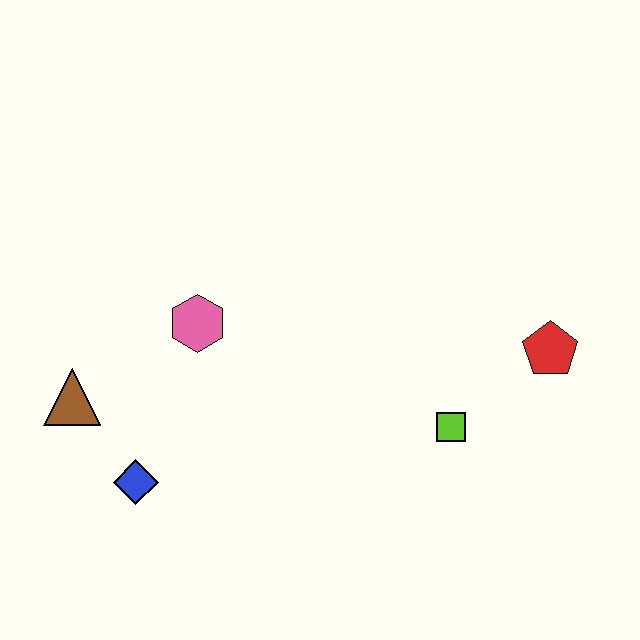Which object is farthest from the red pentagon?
The brown triangle is farthest from the red pentagon.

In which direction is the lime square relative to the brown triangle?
The lime square is to the right of the brown triangle.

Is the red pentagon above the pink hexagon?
No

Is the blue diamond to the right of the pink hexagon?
No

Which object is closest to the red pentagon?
The lime square is closest to the red pentagon.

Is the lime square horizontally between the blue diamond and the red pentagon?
Yes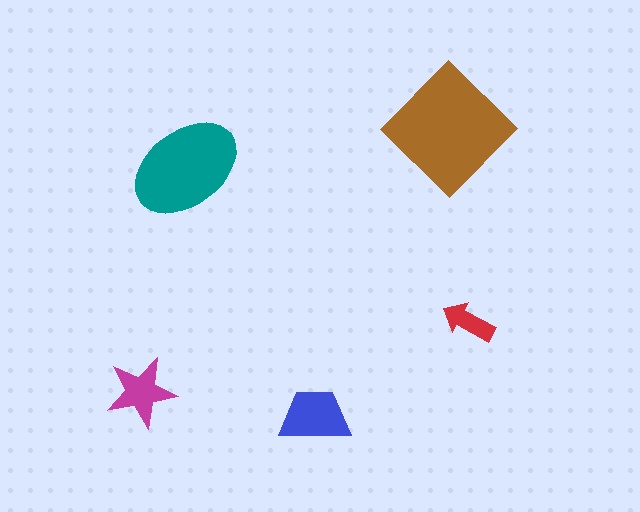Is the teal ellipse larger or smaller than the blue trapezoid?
Larger.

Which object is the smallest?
The red arrow.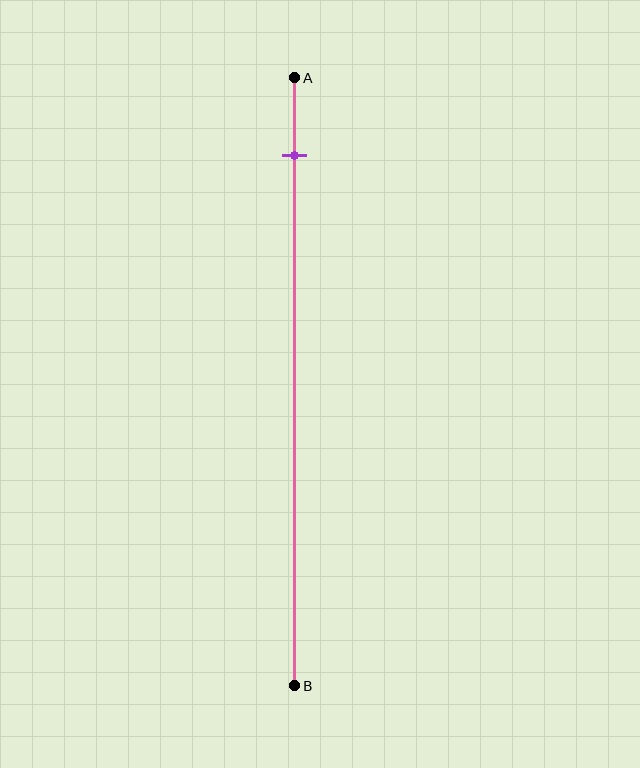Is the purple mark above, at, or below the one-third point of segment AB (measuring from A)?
The purple mark is above the one-third point of segment AB.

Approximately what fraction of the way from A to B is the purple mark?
The purple mark is approximately 15% of the way from A to B.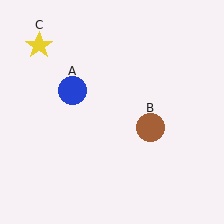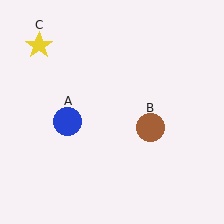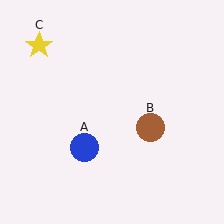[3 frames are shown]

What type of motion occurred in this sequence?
The blue circle (object A) rotated counterclockwise around the center of the scene.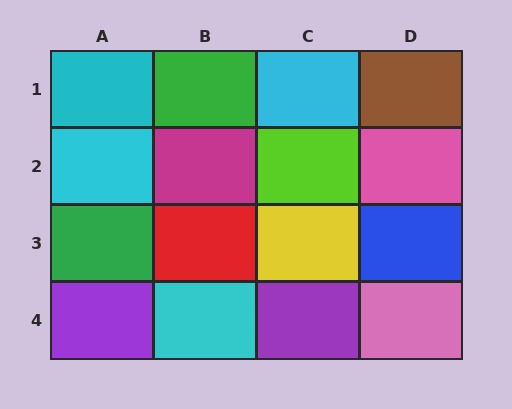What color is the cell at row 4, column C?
Purple.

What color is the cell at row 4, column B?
Cyan.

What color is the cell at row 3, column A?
Green.